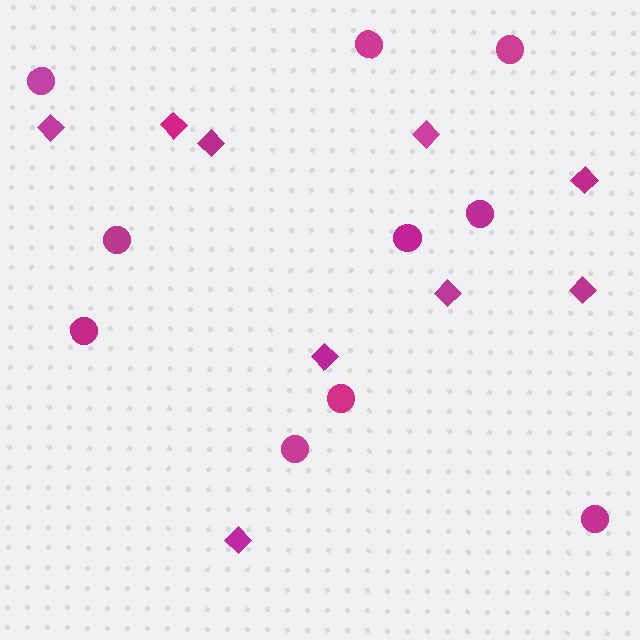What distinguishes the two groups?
There are 2 groups: one group of diamonds (9) and one group of circles (10).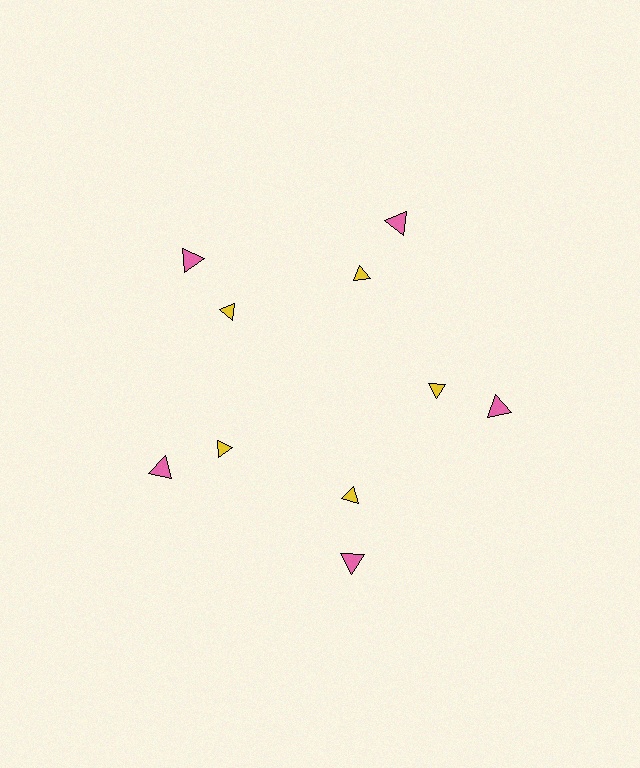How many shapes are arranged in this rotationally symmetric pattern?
There are 10 shapes, arranged in 5 groups of 2.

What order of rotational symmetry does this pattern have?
This pattern has 5-fold rotational symmetry.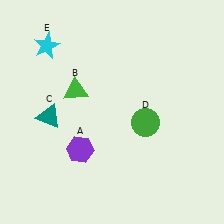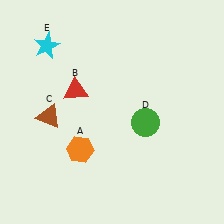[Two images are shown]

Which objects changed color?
A changed from purple to orange. B changed from green to red. C changed from teal to brown.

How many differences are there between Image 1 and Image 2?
There are 3 differences between the two images.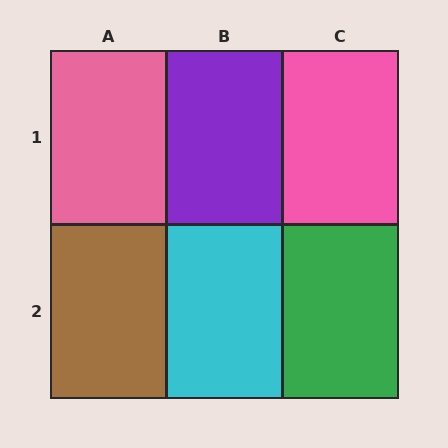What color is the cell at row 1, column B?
Purple.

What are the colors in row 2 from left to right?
Brown, cyan, green.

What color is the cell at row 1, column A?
Pink.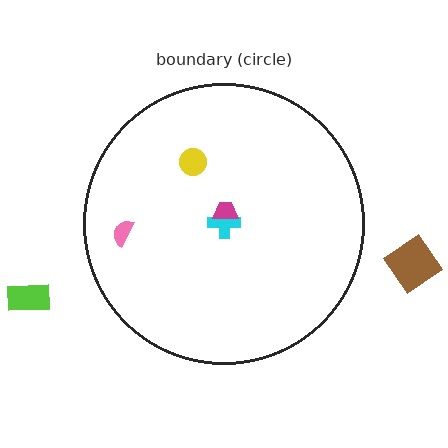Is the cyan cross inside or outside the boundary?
Inside.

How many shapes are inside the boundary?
4 inside, 2 outside.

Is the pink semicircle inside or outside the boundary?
Inside.